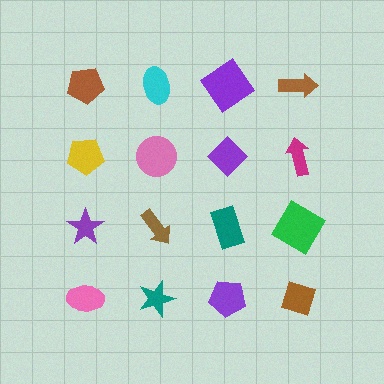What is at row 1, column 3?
A purple diamond.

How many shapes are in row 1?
4 shapes.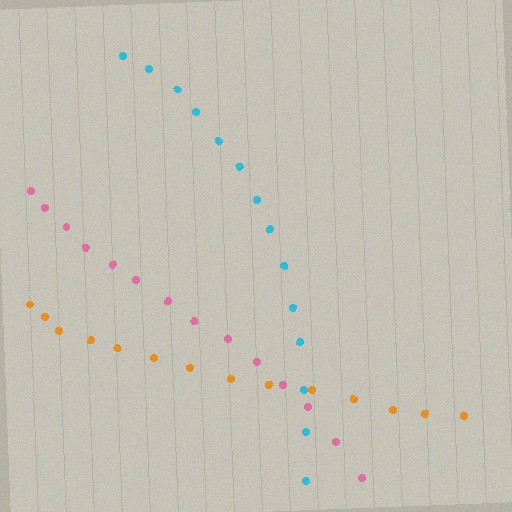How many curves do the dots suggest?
There are 3 distinct paths.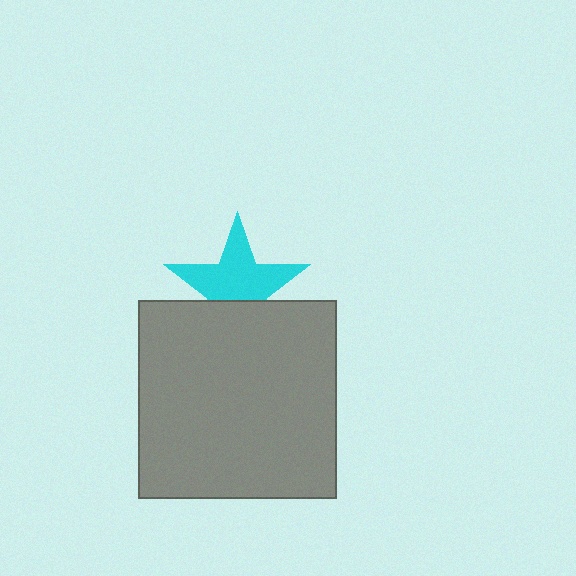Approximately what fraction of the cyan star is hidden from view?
Roughly 35% of the cyan star is hidden behind the gray square.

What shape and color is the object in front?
The object in front is a gray square.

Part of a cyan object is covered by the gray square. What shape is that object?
It is a star.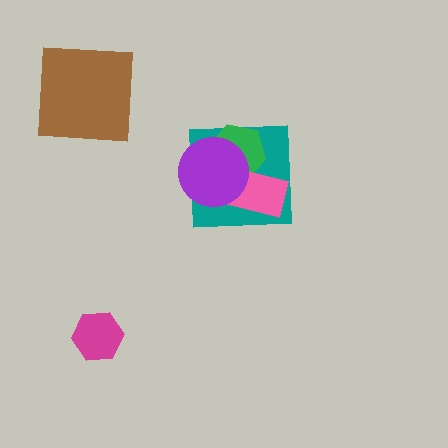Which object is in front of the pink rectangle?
The purple circle is in front of the pink rectangle.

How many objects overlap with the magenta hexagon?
0 objects overlap with the magenta hexagon.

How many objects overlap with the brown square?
0 objects overlap with the brown square.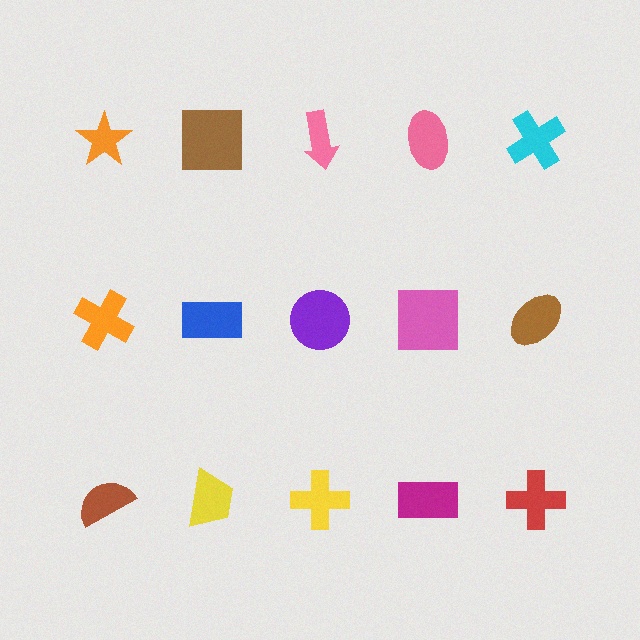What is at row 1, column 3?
A pink arrow.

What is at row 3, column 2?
A yellow trapezoid.